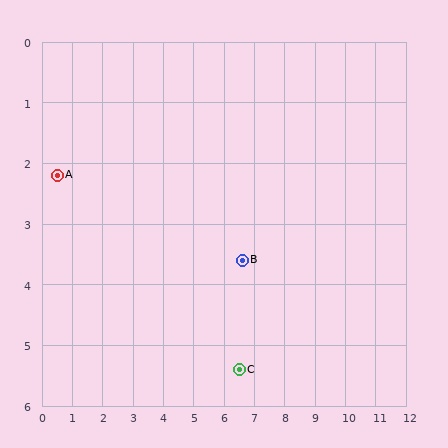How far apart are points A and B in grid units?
Points A and B are about 6.3 grid units apart.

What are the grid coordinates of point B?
Point B is at approximately (6.6, 3.6).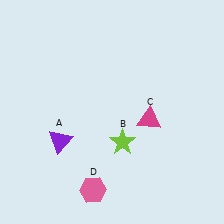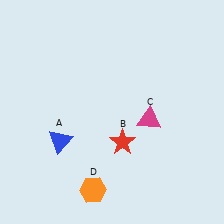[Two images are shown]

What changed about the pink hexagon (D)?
In Image 1, D is pink. In Image 2, it changed to orange.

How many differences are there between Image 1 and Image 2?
There are 3 differences between the two images.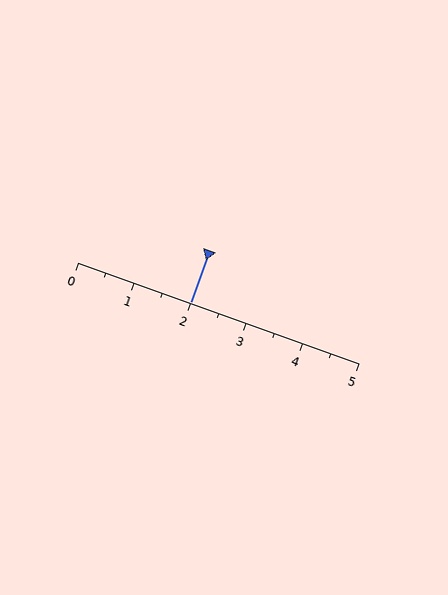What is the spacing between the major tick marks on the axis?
The major ticks are spaced 1 apart.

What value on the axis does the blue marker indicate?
The marker indicates approximately 2.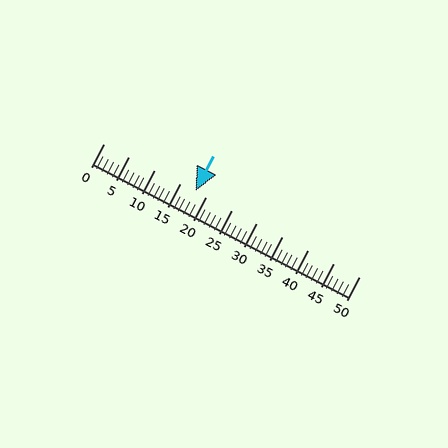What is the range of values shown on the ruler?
The ruler shows values from 0 to 50.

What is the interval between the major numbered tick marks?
The major tick marks are spaced 5 units apart.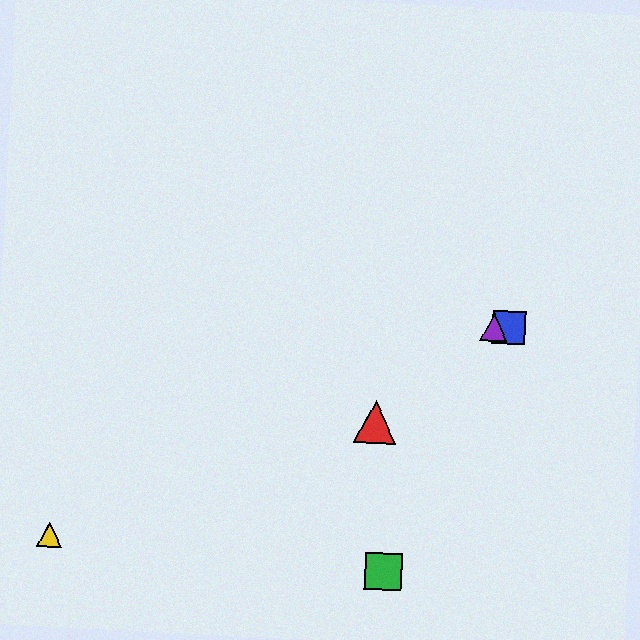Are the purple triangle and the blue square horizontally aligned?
Yes, both are at y≈327.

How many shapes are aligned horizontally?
2 shapes (the blue square, the purple triangle) are aligned horizontally.